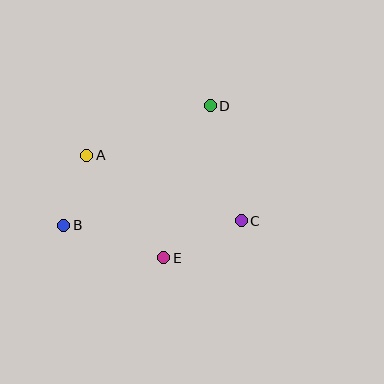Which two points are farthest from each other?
Points B and D are farthest from each other.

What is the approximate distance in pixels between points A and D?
The distance between A and D is approximately 133 pixels.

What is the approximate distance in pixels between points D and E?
The distance between D and E is approximately 159 pixels.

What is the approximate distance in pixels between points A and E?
The distance between A and E is approximately 128 pixels.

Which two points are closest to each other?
Points A and B are closest to each other.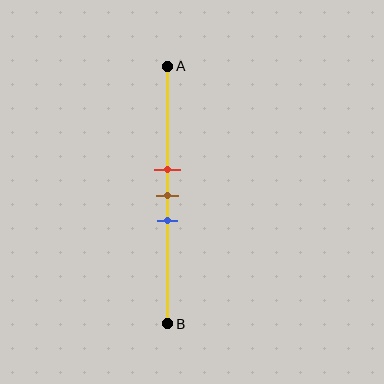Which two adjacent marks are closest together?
The red and brown marks are the closest adjacent pair.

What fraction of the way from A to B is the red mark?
The red mark is approximately 40% (0.4) of the way from A to B.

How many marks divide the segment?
There are 3 marks dividing the segment.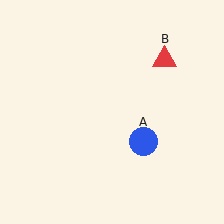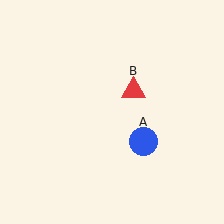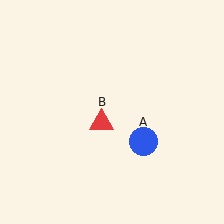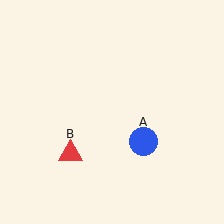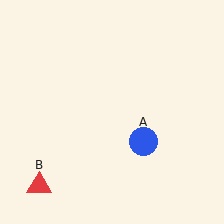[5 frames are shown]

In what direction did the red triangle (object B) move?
The red triangle (object B) moved down and to the left.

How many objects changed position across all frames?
1 object changed position: red triangle (object B).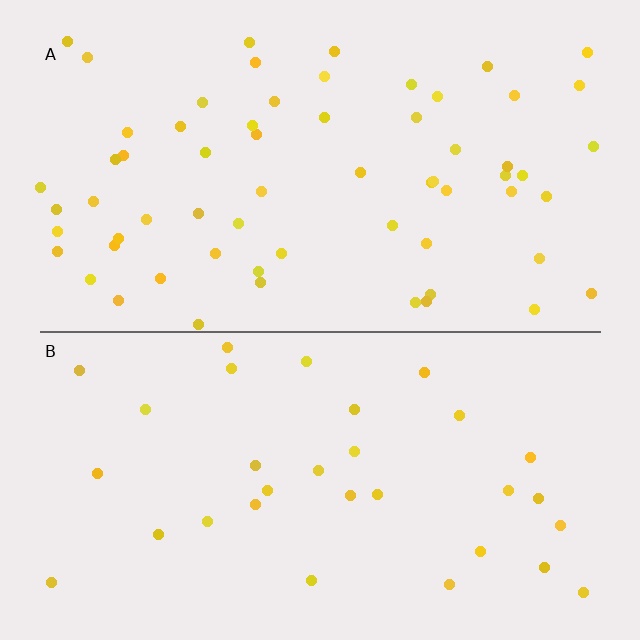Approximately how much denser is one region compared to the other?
Approximately 2.0× — region A over region B.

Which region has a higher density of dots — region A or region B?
A (the top).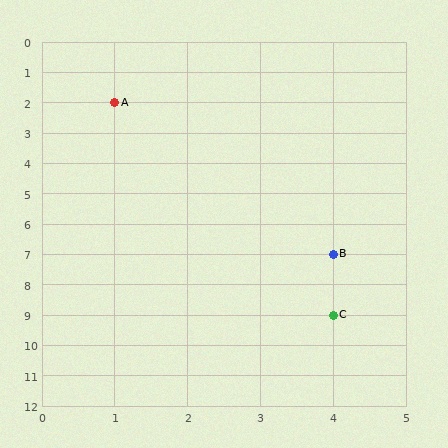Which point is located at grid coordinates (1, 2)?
Point A is at (1, 2).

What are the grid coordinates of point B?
Point B is at grid coordinates (4, 7).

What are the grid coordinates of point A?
Point A is at grid coordinates (1, 2).